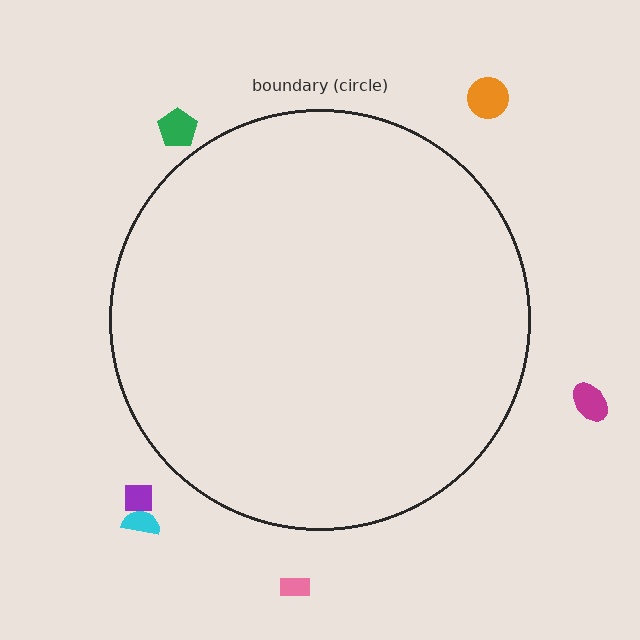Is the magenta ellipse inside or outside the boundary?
Outside.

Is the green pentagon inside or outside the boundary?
Outside.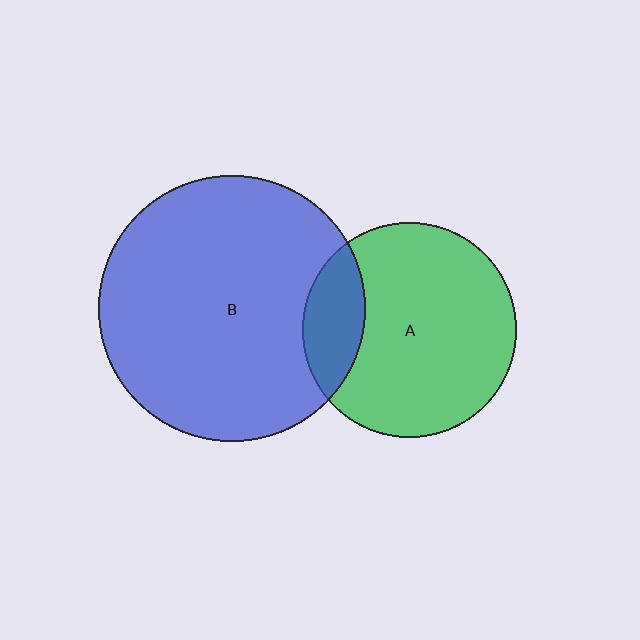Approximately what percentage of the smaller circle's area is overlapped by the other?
Approximately 20%.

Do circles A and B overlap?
Yes.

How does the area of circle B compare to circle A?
Approximately 1.6 times.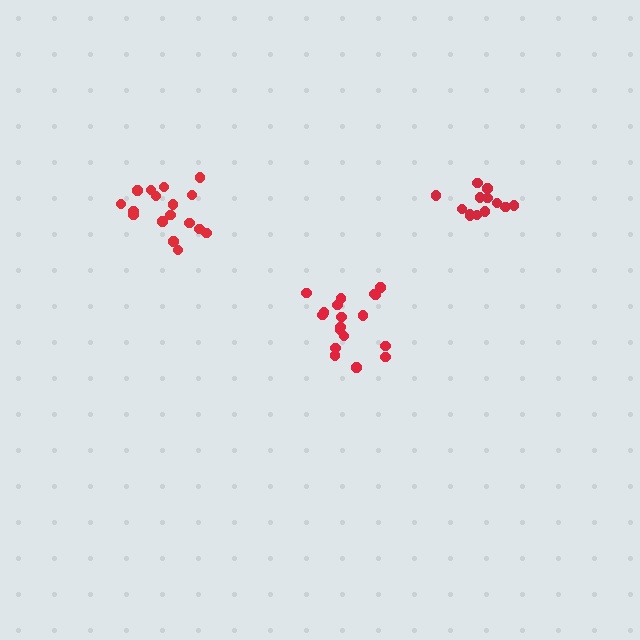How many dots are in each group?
Group 1: 18 dots, Group 2: 13 dots, Group 3: 17 dots (48 total).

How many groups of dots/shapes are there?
There are 3 groups.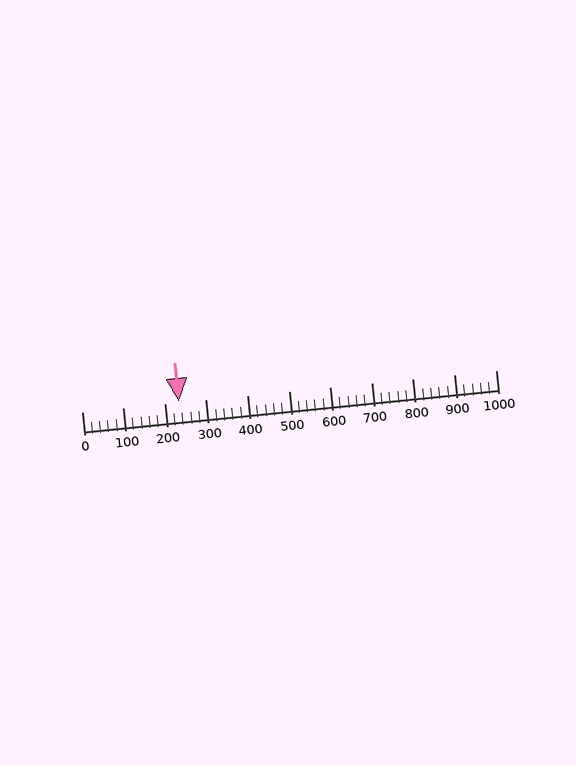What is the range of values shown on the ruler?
The ruler shows values from 0 to 1000.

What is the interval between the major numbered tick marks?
The major tick marks are spaced 100 units apart.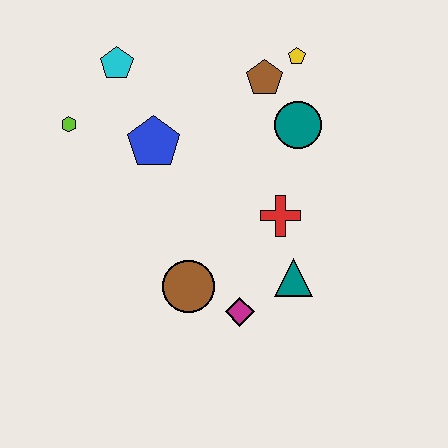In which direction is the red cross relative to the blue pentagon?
The red cross is to the right of the blue pentagon.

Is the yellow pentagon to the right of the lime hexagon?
Yes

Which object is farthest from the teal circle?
The lime hexagon is farthest from the teal circle.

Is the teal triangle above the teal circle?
No